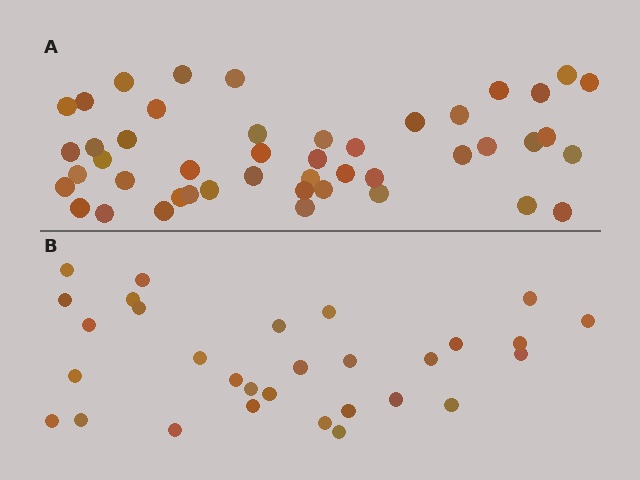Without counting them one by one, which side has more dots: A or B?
Region A (the top region) has more dots.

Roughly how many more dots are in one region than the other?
Region A has approximately 15 more dots than region B.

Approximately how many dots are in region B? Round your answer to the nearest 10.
About 30 dots.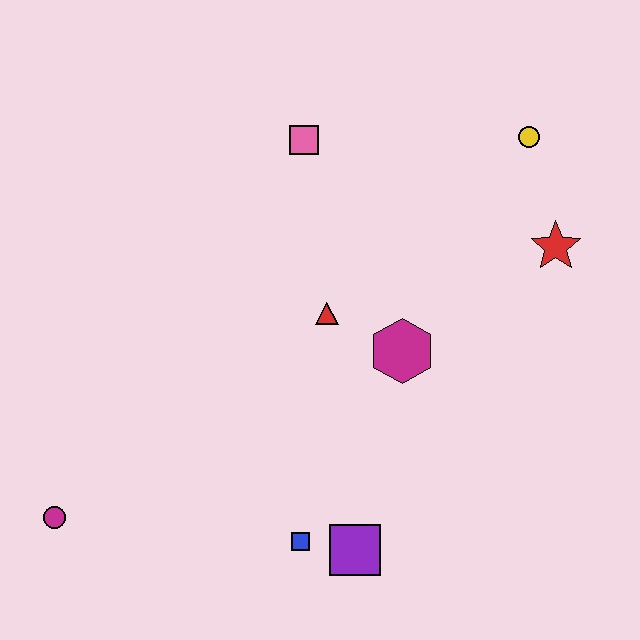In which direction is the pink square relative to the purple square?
The pink square is above the purple square.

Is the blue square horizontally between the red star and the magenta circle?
Yes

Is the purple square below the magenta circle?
Yes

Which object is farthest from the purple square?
The yellow circle is farthest from the purple square.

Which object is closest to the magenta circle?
The blue square is closest to the magenta circle.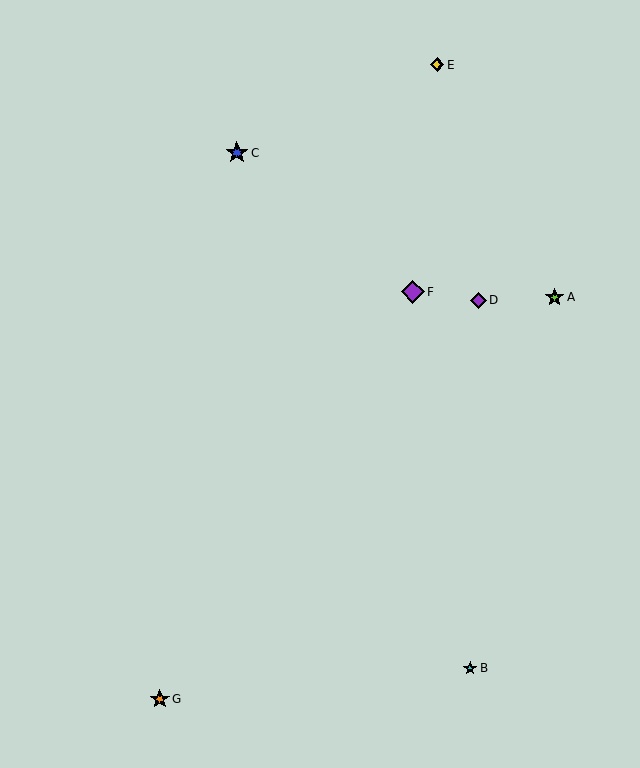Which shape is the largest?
The purple diamond (labeled F) is the largest.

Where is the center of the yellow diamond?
The center of the yellow diamond is at (437, 65).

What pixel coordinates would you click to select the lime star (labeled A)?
Click at (555, 297) to select the lime star A.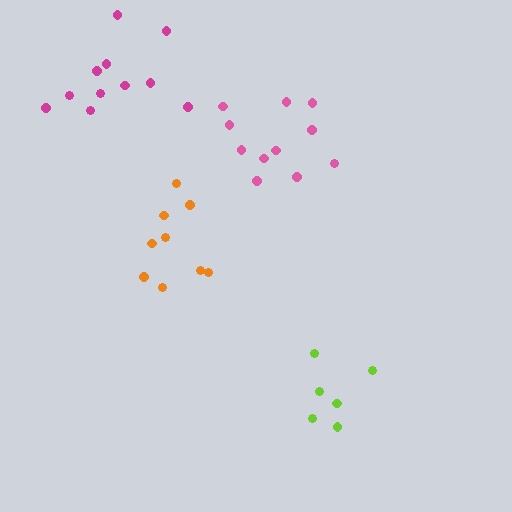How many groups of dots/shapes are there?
There are 4 groups.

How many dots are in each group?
Group 1: 9 dots, Group 2: 11 dots, Group 3: 6 dots, Group 4: 11 dots (37 total).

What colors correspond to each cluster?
The clusters are colored: orange, magenta, lime, pink.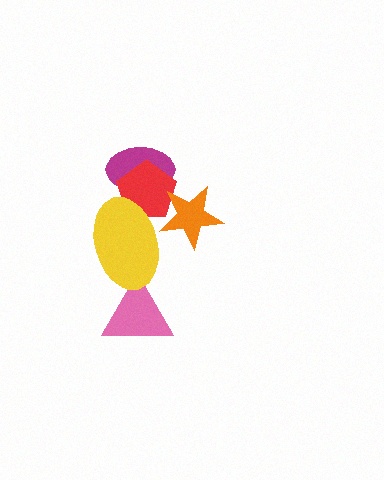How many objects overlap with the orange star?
2 objects overlap with the orange star.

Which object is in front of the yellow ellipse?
The orange star is in front of the yellow ellipse.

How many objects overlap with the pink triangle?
1 object overlaps with the pink triangle.